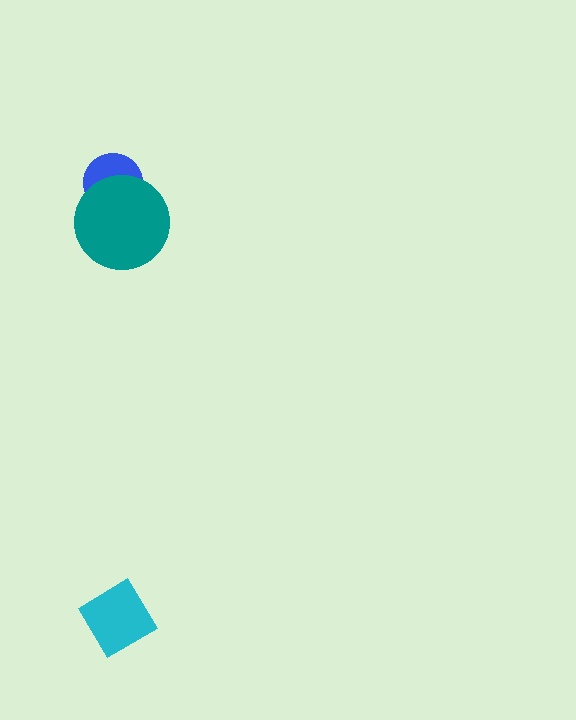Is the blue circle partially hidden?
Yes, it is partially covered by another shape.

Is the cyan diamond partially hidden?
No, no other shape covers it.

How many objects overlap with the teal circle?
1 object overlaps with the teal circle.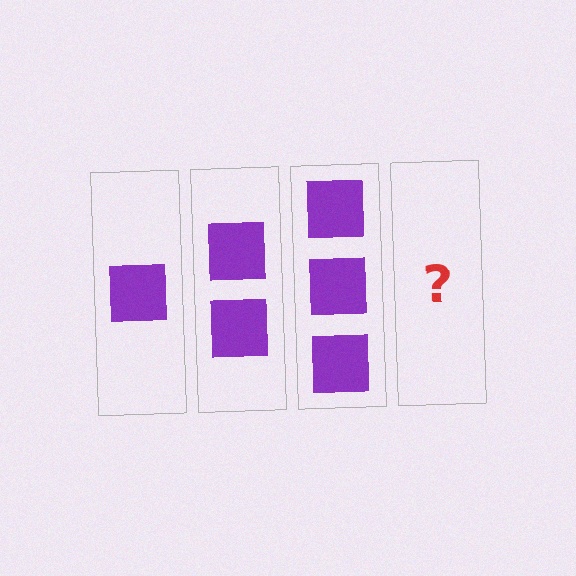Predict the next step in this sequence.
The next step is 4 squares.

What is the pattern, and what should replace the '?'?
The pattern is that each step adds one more square. The '?' should be 4 squares.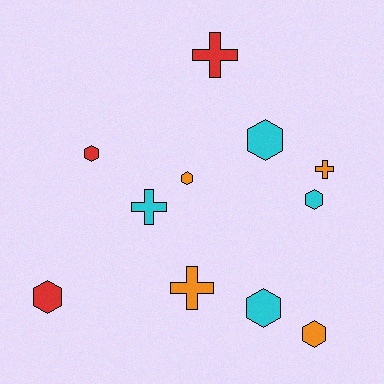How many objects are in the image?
There are 11 objects.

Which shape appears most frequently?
Hexagon, with 7 objects.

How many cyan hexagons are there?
There are 3 cyan hexagons.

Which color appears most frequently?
Orange, with 4 objects.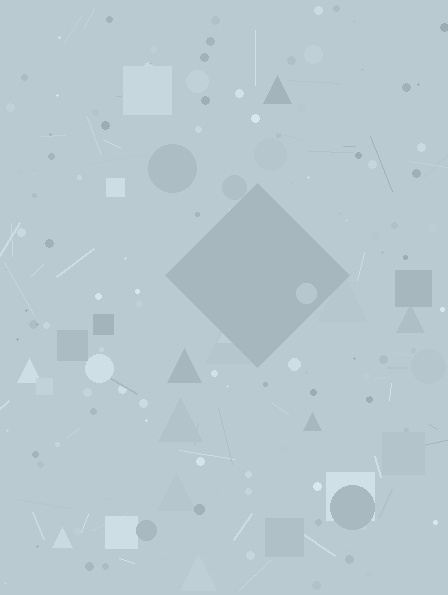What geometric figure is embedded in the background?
A diamond is embedded in the background.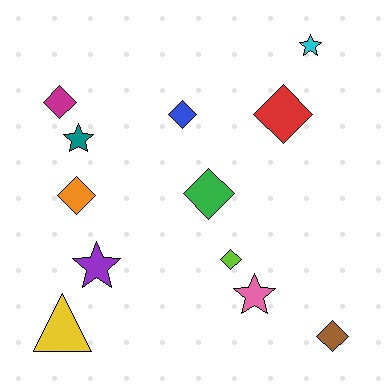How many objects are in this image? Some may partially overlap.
There are 12 objects.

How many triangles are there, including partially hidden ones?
There is 1 triangle.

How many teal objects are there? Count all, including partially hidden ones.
There is 1 teal object.